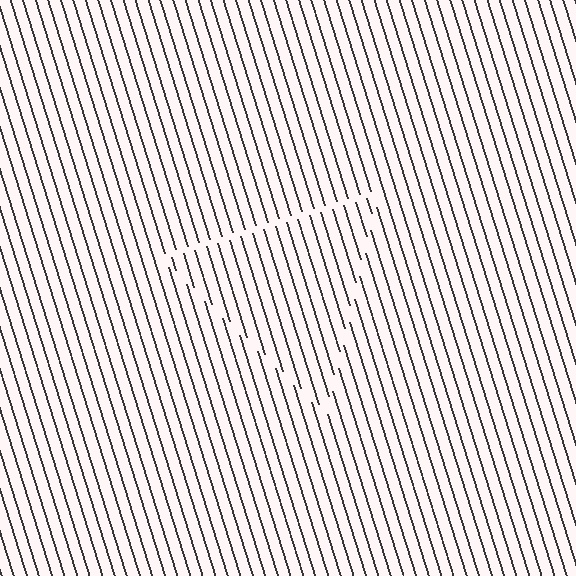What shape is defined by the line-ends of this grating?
An illusory triangle. The interior of the shape contains the same grating, shifted by half a period — the contour is defined by the phase discontinuity where line-ends from the inner and outer gratings abut.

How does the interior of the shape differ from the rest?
The interior of the shape contains the same grating, shifted by half a period — the contour is defined by the phase discontinuity where line-ends from the inner and outer gratings abut.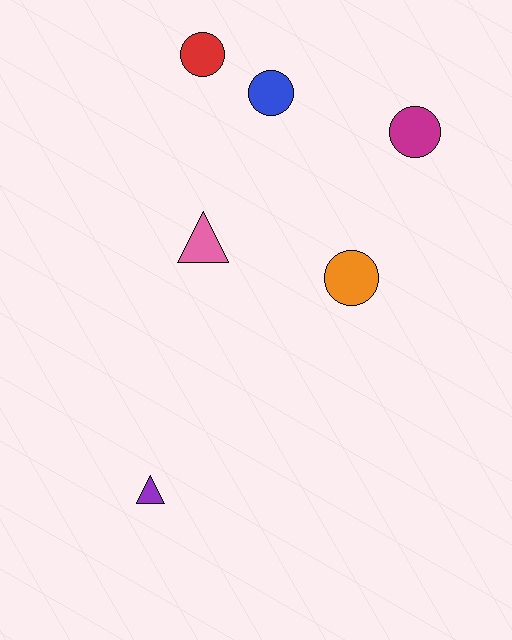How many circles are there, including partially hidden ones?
There are 4 circles.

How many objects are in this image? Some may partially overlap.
There are 6 objects.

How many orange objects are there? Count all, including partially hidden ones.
There is 1 orange object.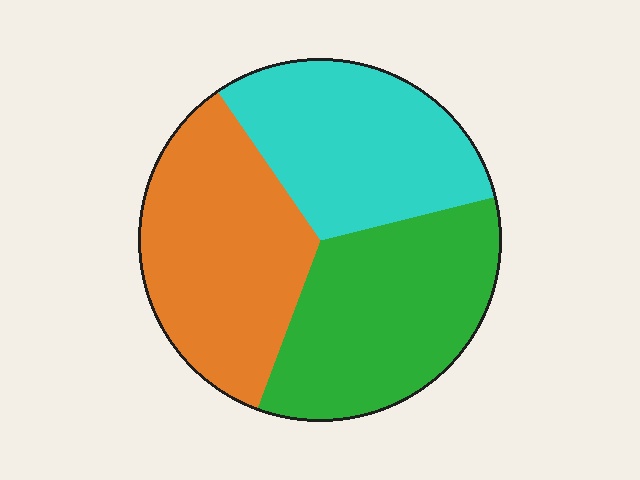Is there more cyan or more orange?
Orange.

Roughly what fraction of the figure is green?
Green covers 34% of the figure.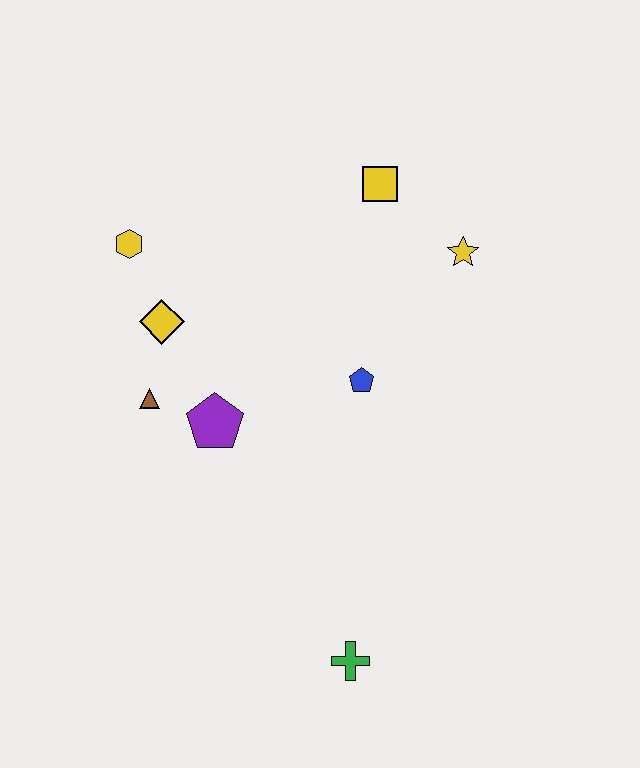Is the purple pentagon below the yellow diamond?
Yes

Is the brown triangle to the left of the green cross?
Yes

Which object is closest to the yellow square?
The yellow star is closest to the yellow square.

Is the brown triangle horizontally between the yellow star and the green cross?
No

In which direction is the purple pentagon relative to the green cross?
The purple pentagon is above the green cross.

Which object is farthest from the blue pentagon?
The green cross is farthest from the blue pentagon.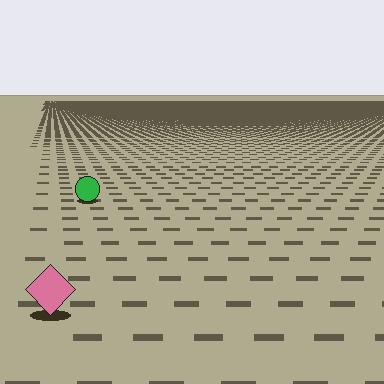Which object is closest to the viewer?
The pink diamond is closest. The texture marks near it are larger and more spread out.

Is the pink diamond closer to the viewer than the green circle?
Yes. The pink diamond is closer — you can tell from the texture gradient: the ground texture is coarser near it.